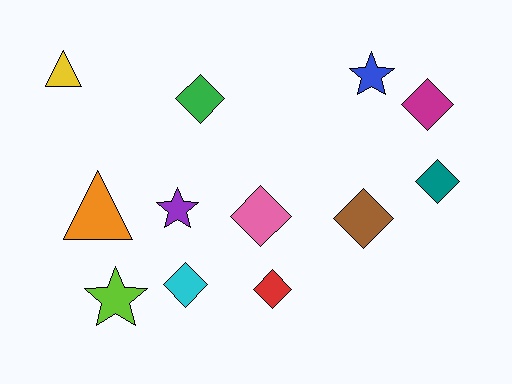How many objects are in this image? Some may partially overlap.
There are 12 objects.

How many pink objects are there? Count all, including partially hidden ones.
There is 1 pink object.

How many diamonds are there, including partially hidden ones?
There are 7 diamonds.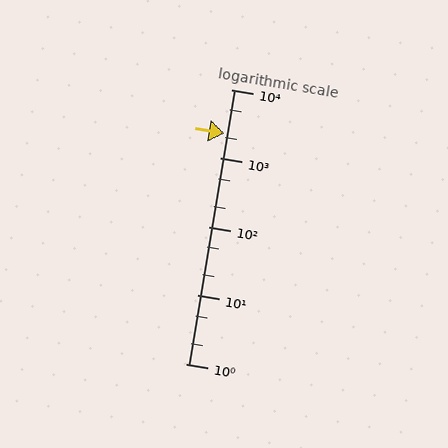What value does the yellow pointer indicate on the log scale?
The pointer indicates approximately 2300.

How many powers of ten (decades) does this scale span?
The scale spans 4 decades, from 1 to 10000.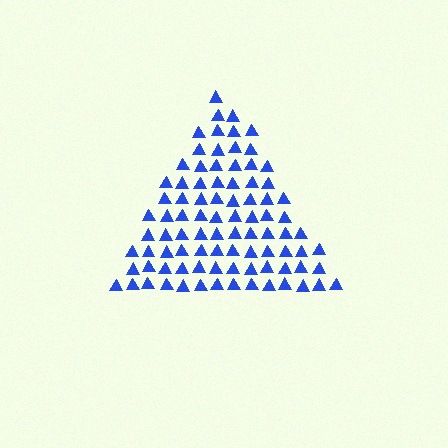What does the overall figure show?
The overall figure shows a triangle.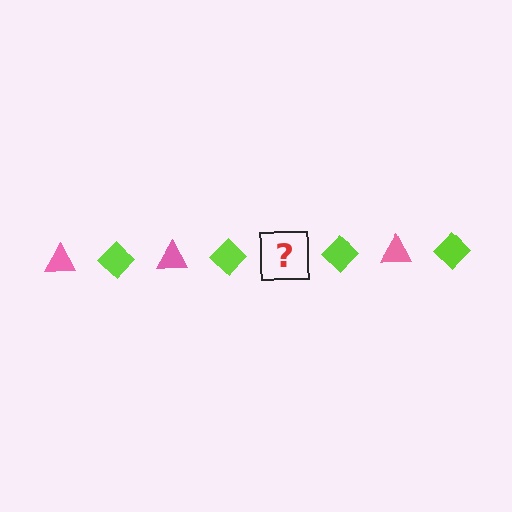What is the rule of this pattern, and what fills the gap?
The rule is that the pattern alternates between pink triangle and lime diamond. The gap should be filled with a pink triangle.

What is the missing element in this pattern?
The missing element is a pink triangle.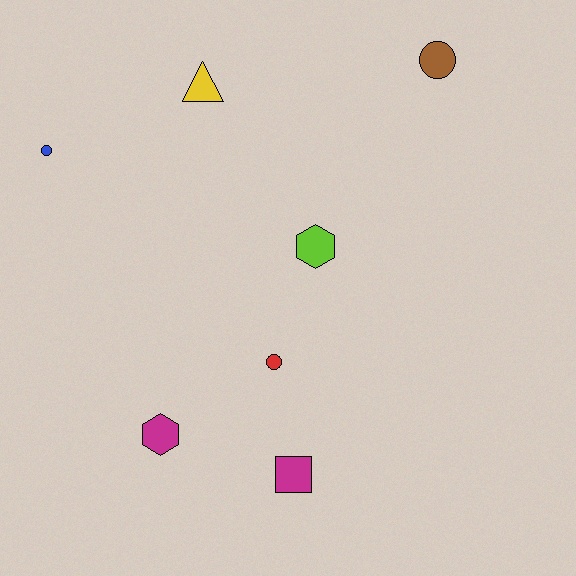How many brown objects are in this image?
There is 1 brown object.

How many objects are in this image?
There are 7 objects.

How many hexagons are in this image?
There are 2 hexagons.